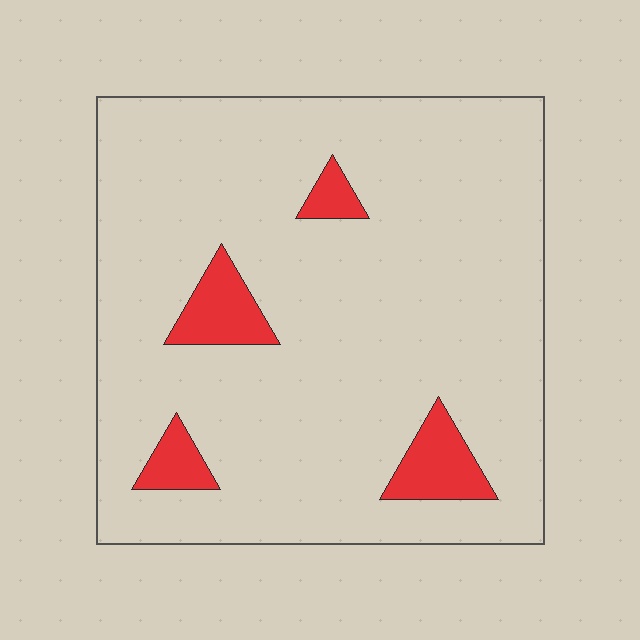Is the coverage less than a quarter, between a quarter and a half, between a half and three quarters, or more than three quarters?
Less than a quarter.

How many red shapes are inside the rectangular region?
4.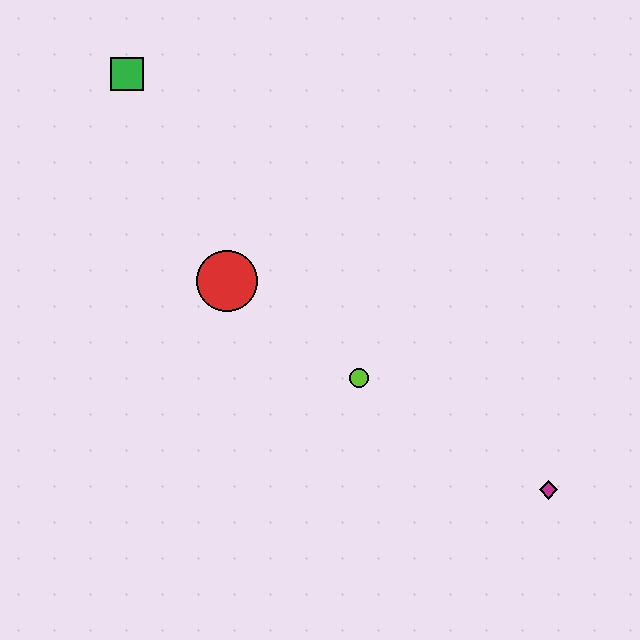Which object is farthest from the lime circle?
The green square is farthest from the lime circle.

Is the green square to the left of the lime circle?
Yes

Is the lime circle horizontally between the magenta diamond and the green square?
Yes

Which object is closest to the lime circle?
The red circle is closest to the lime circle.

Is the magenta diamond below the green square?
Yes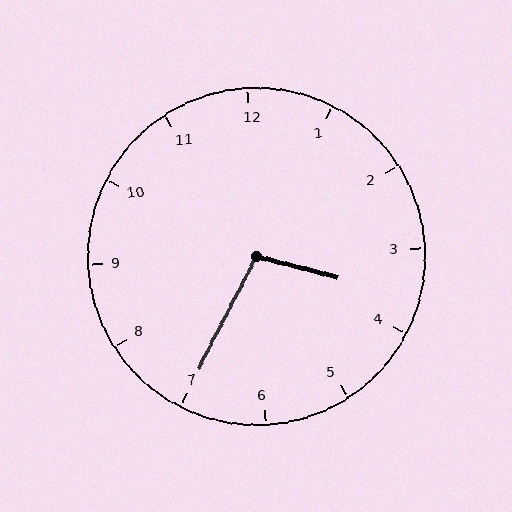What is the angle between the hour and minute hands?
Approximately 102 degrees.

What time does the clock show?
3:35.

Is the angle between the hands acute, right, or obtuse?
It is obtuse.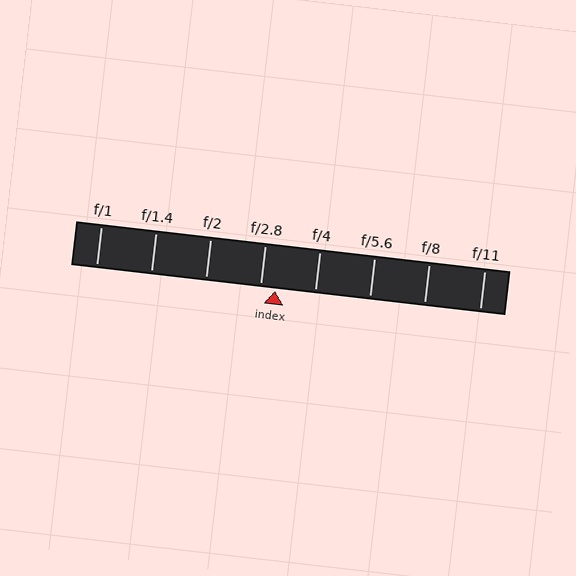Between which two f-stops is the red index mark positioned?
The index mark is between f/2.8 and f/4.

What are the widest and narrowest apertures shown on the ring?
The widest aperture shown is f/1 and the narrowest is f/11.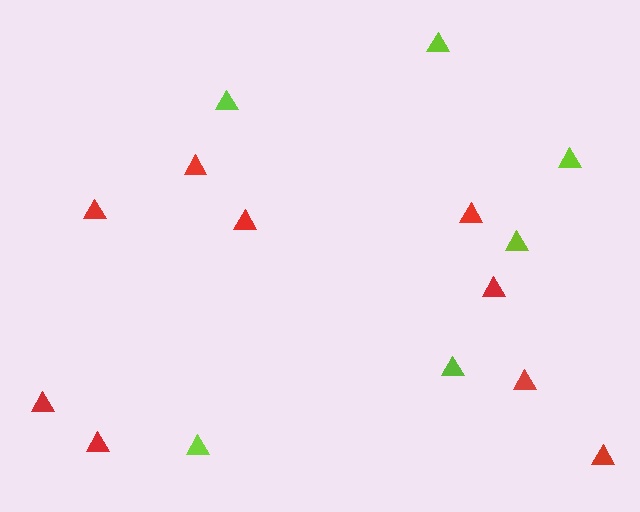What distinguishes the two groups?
There are 2 groups: one group of red triangles (9) and one group of lime triangles (6).